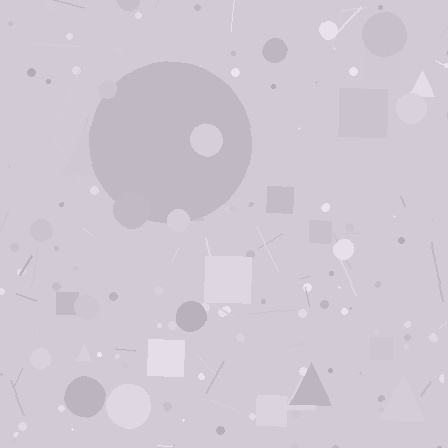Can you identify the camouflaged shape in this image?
The camouflaged shape is a circle.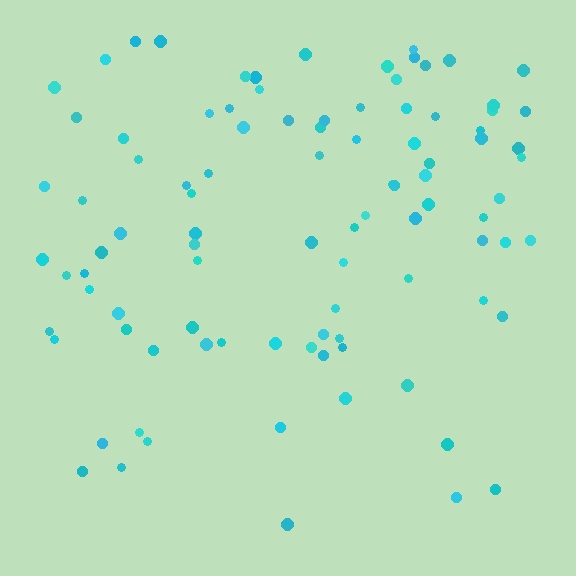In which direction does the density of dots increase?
From bottom to top, with the top side densest.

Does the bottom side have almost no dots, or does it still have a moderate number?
Still a moderate number, just noticeably fewer than the top.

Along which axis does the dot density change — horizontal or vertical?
Vertical.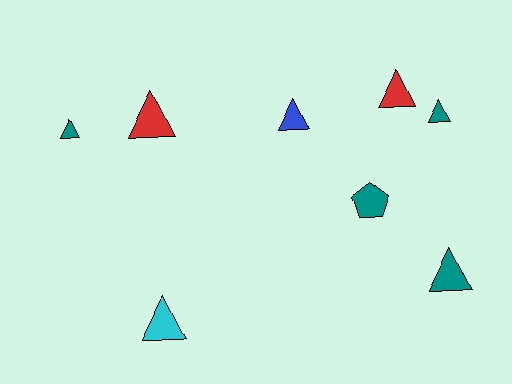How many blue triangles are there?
There is 1 blue triangle.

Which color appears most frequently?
Teal, with 4 objects.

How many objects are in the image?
There are 8 objects.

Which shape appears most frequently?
Triangle, with 7 objects.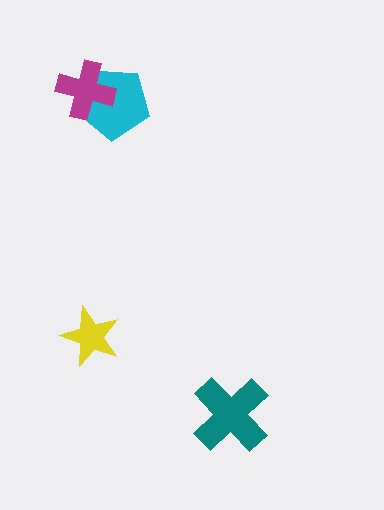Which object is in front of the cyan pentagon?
The magenta cross is in front of the cyan pentagon.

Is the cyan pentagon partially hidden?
Yes, it is partially covered by another shape.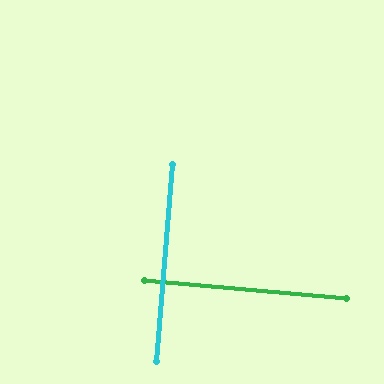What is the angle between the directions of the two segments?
Approximately 90 degrees.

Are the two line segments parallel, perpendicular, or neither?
Perpendicular — they meet at approximately 90°.